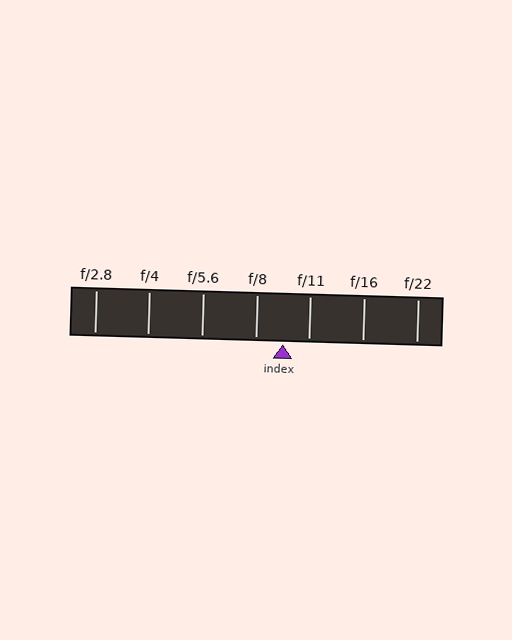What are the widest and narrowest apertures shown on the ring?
The widest aperture shown is f/2.8 and the narrowest is f/22.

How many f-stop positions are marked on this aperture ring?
There are 7 f-stop positions marked.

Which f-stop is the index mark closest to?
The index mark is closest to f/11.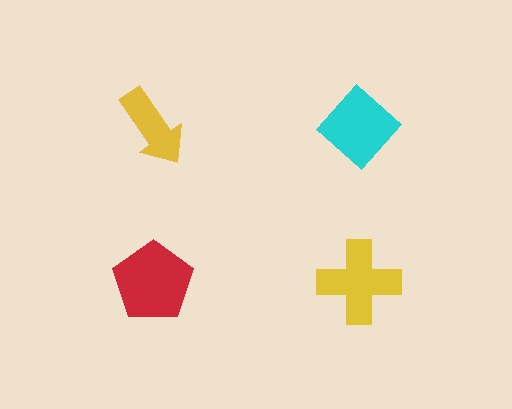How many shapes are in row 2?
2 shapes.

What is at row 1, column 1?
A yellow arrow.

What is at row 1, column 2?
A cyan diamond.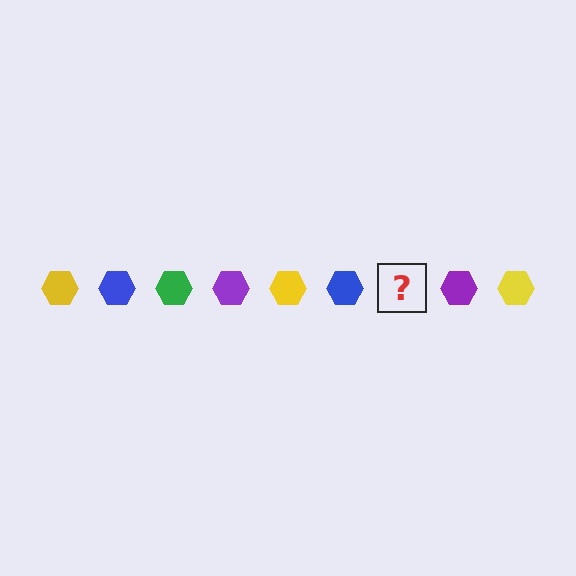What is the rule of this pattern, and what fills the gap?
The rule is that the pattern cycles through yellow, blue, green, purple hexagons. The gap should be filled with a green hexagon.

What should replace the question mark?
The question mark should be replaced with a green hexagon.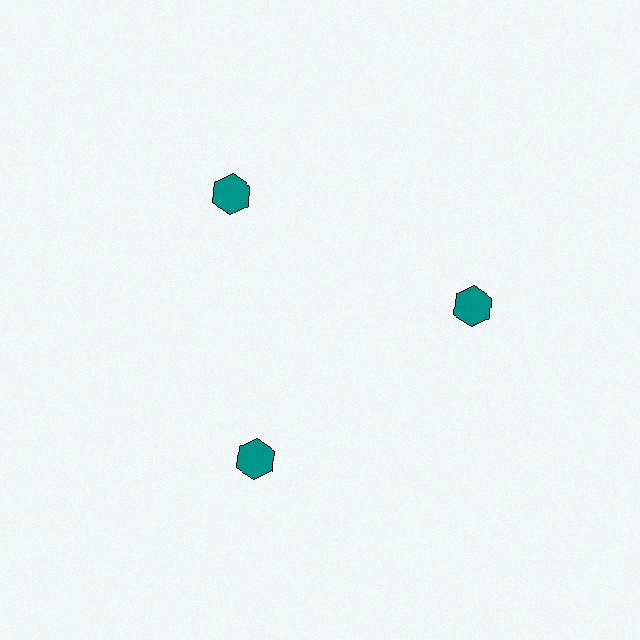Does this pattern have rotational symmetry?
Yes, this pattern has 3-fold rotational symmetry. It looks the same after rotating 120 degrees around the center.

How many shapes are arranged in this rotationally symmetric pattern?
There are 3 shapes, arranged in 3 groups of 1.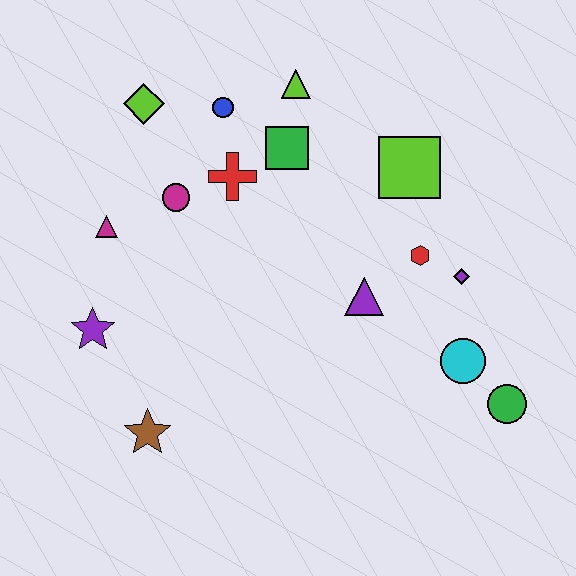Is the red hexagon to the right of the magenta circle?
Yes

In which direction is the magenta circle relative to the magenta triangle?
The magenta circle is to the right of the magenta triangle.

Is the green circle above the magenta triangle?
No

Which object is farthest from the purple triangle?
The lime diamond is farthest from the purple triangle.